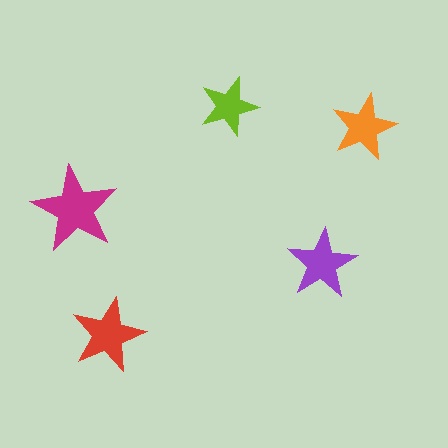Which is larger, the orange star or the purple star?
The purple one.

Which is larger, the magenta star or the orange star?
The magenta one.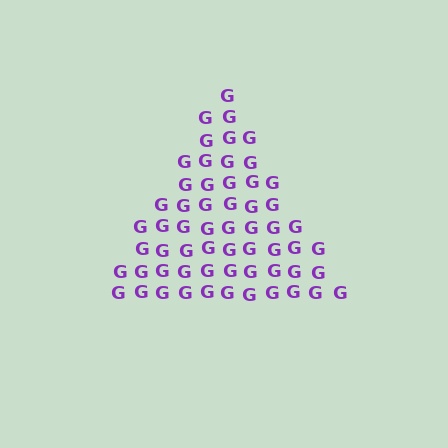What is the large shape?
The large shape is a triangle.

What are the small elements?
The small elements are letter G's.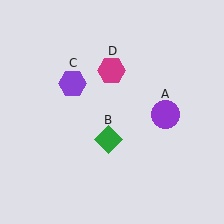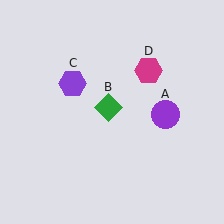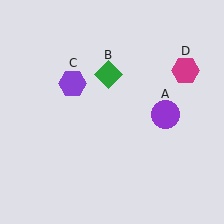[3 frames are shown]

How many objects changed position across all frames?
2 objects changed position: green diamond (object B), magenta hexagon (object D).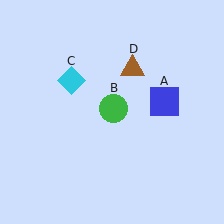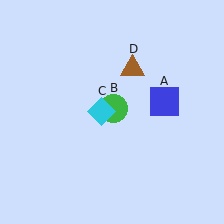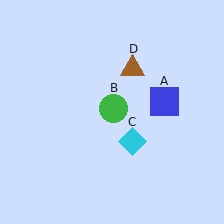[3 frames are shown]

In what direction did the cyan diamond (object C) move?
The cyan diamond (object C) moved down and to the right.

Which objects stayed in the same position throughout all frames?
Blue square (object A) and green circle (object B) and brown triangle (object D) remained stationary.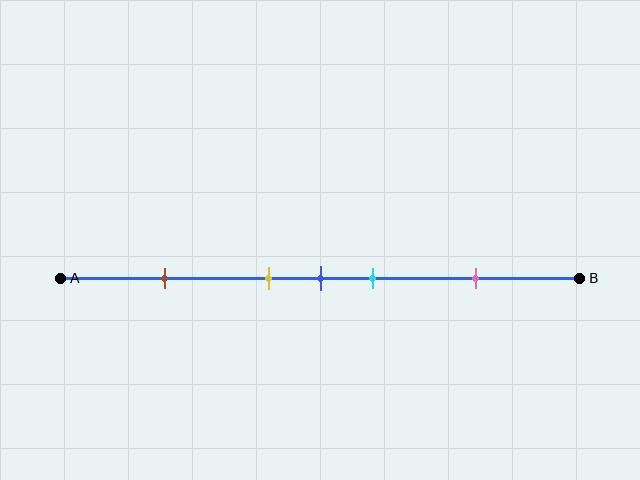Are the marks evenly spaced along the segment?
No, the marks are not evenly spaced.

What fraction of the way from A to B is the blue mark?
The blue mark is approximately 50% (0.5) of the way from A to B.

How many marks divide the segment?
There are 5 marks dividing the segment.